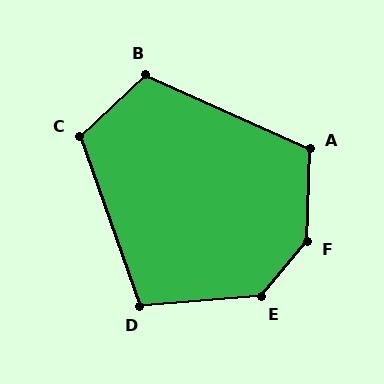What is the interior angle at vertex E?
Approximately 134 degrees (obtuse).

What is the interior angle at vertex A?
Approximately 113 degrees (obtuse).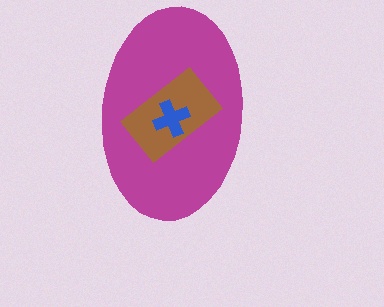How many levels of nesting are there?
3.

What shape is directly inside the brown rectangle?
The blue cross.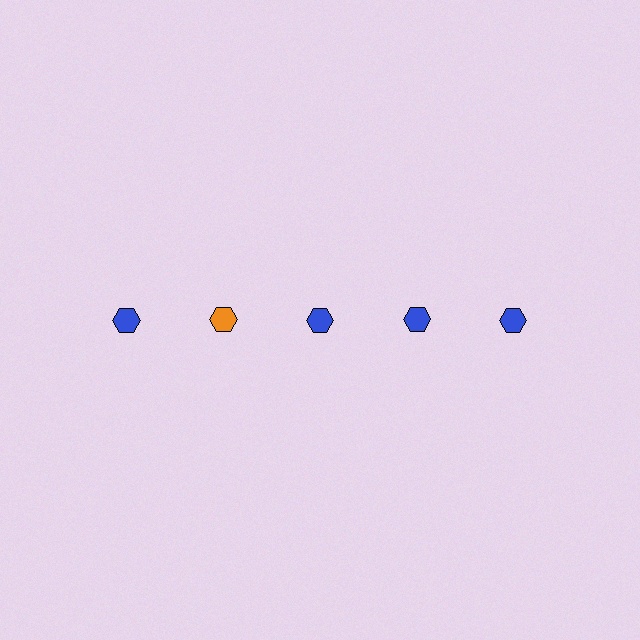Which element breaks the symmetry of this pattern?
The orange hexagon in the top row, second from left column breaks the symmetry. All other shapes are blue hexagons.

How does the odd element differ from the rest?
It has a different color: orange instead of blue.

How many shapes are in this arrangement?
There are 5 shapes arranged in a grid pattern.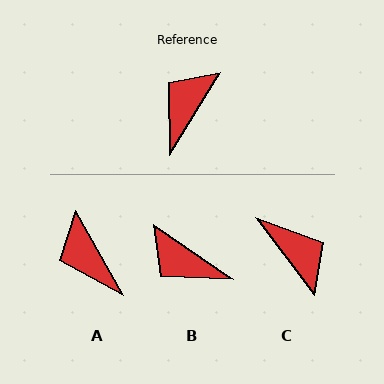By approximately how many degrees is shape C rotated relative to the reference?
Approximately 111 degrees clockwise.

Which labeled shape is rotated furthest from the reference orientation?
C, about 111 degrees away.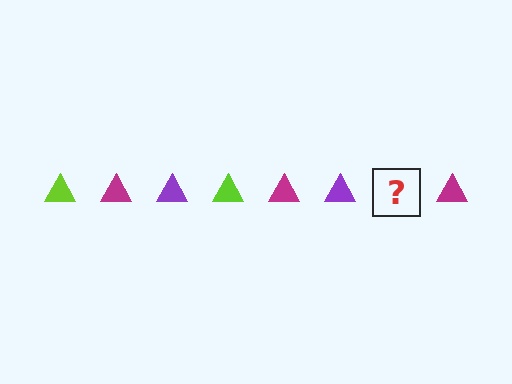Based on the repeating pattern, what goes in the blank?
The blank should be a lime triangle.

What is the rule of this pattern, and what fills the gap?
The rule is that the pattern cycles through lime, magenta, purple triangles. The gap should be filled with a lime triangle.